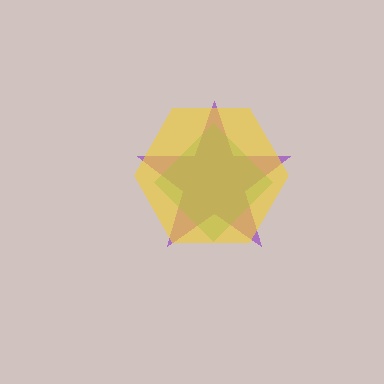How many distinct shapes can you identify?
There are 3 distinct shapes: a purple star, a green diamond, a yellow hexagon.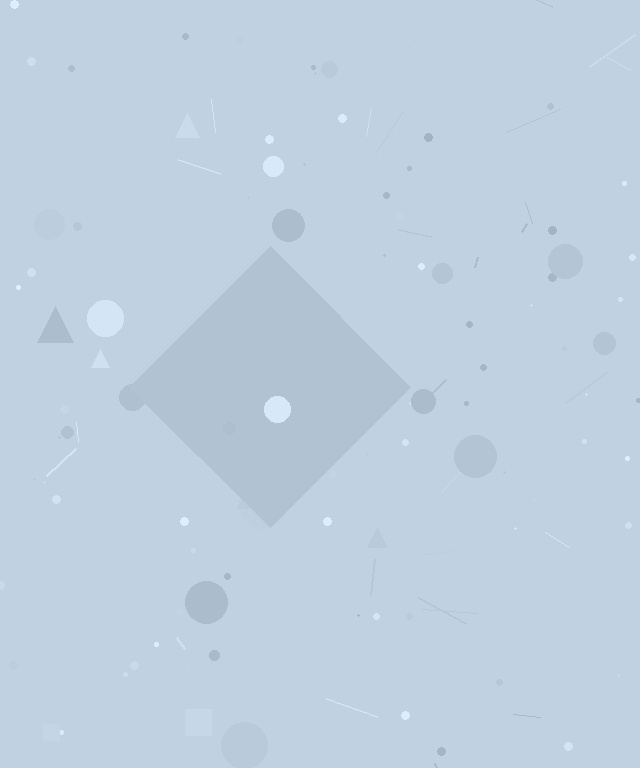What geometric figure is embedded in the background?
A diamond is embedded in the background.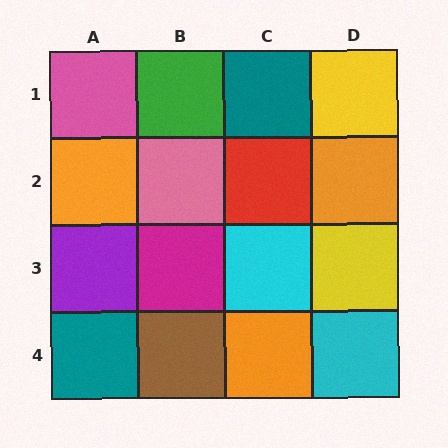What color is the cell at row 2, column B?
Pink.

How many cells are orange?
3 cells are orange.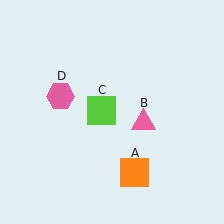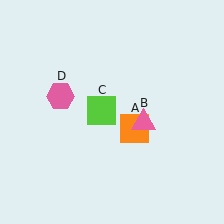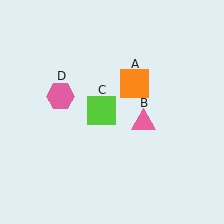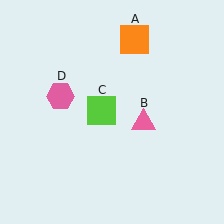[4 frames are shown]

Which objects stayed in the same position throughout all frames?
Pink triangle (object B) and lime square (object C) and pink hexagon (object D) remained stationary.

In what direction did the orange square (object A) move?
The orange square (object A) moved up.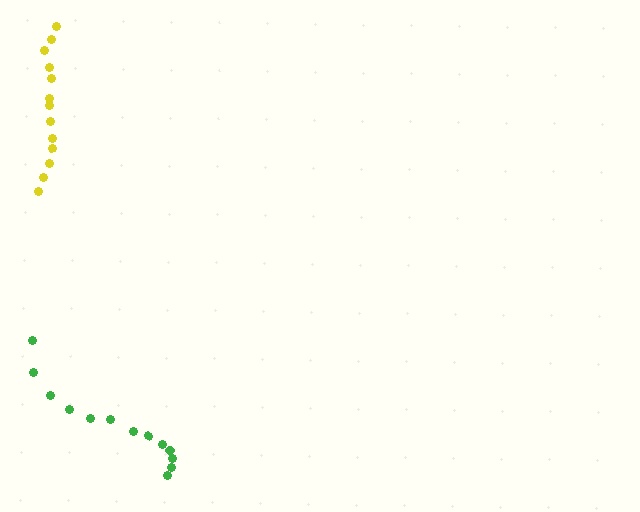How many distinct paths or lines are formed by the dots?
There are 2 distinct paths.